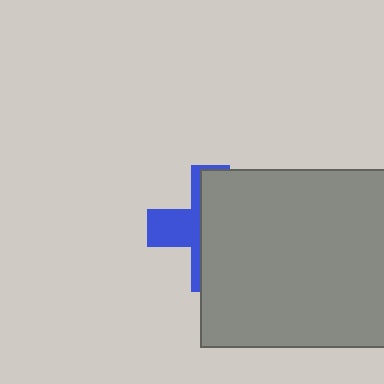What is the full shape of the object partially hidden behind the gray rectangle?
The partially hidden object is a blue cross.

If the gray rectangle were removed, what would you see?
You would see the complete blue cross.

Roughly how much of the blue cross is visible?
A small part of it is visible (roughly 34%).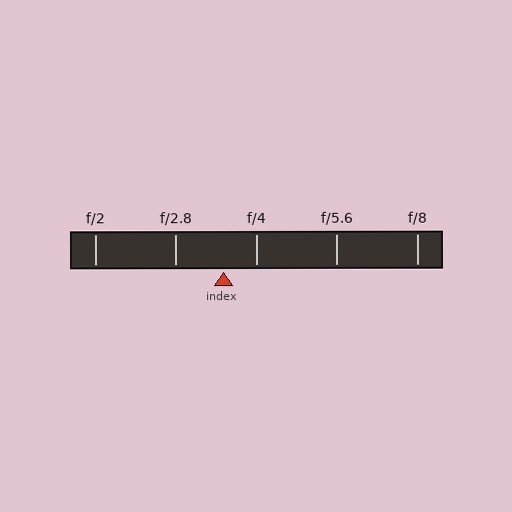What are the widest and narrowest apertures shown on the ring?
The widest aperture shown is f/2 and the narrowest is f/8.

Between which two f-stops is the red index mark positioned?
The index mark is between f/2.8 and f/4.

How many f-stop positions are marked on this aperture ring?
There are 5 f-stop positions marked.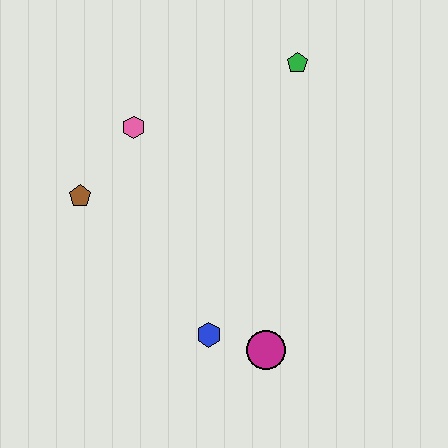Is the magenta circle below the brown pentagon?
Yes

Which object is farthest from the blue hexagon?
The green pentagon is farthest from the blue hexagon.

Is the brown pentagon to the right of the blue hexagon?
No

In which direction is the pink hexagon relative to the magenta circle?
The pink hexagon is above the magenta circle.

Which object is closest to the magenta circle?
The blue hexagon is closest to the magenta circle.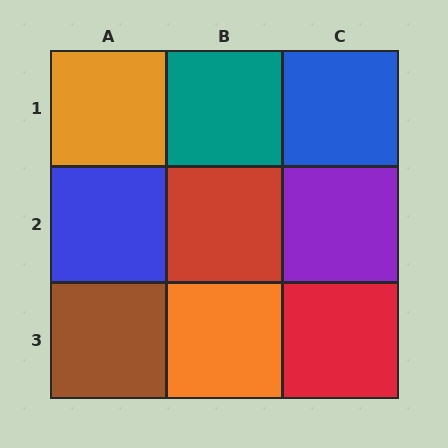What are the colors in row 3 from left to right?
Brown, orange, red.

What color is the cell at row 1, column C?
Blue.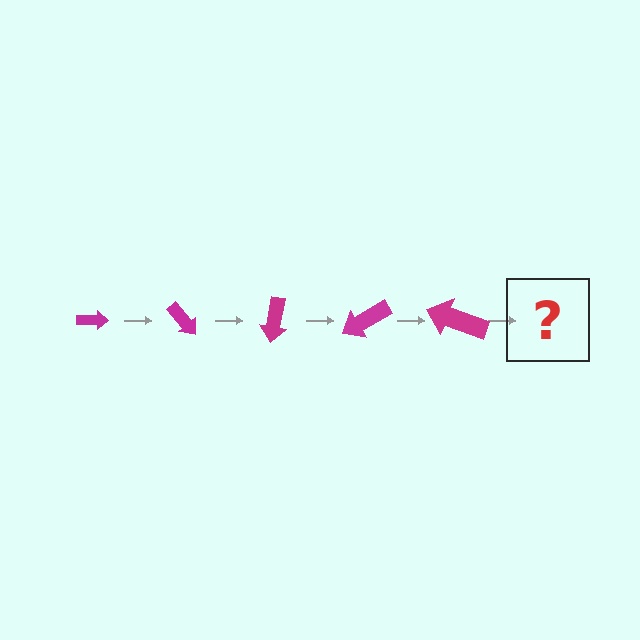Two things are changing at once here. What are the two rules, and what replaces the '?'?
The two rules are that the arrow grows larger each step and it rotates 50 degrees each step. The '?' should be an arrow, larger than the previous one and rotated 250 degrees from the start.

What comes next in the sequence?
The next element should be an arrow, larger than the previous one and rotated 250 degrees from the start.